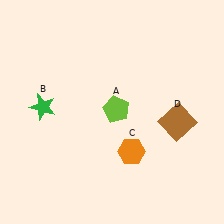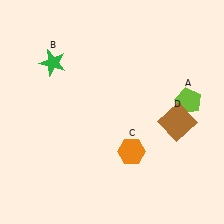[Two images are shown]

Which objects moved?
The objects that moved are: the lime pentagon (A), the green star (B).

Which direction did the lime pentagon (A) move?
The lime pentagon (A) moved right.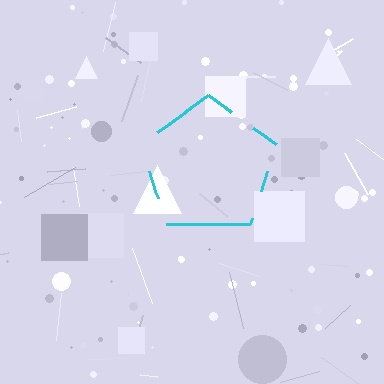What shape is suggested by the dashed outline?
The dashed outline suggests a pentagon.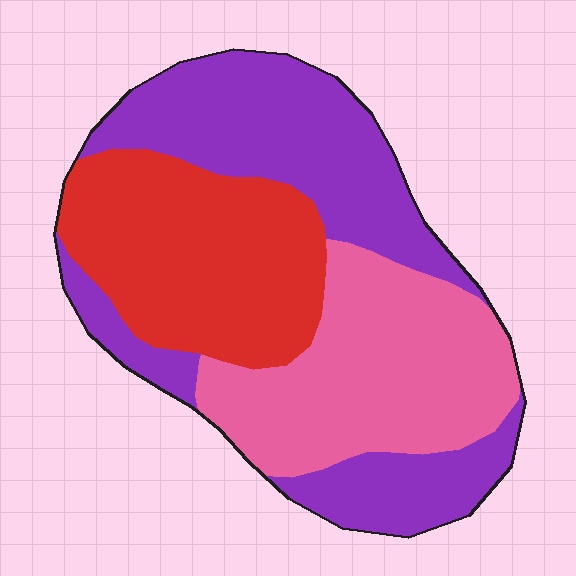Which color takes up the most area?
Purple, at roughly 40%.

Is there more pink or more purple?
Purple.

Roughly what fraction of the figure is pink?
Pink takes up about one third (1/3) of the figure.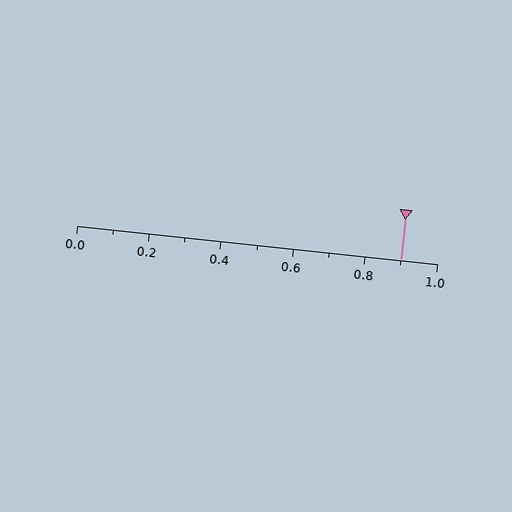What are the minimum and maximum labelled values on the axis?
The axis runs from 0.0 to 1.0.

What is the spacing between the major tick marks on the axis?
The major ticks are spaced 0.2 apart.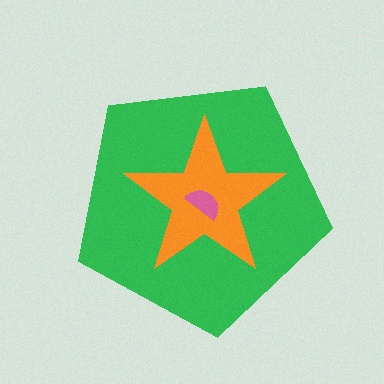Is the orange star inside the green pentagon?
Yes.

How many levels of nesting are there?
3.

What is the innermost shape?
The pink semicircle.